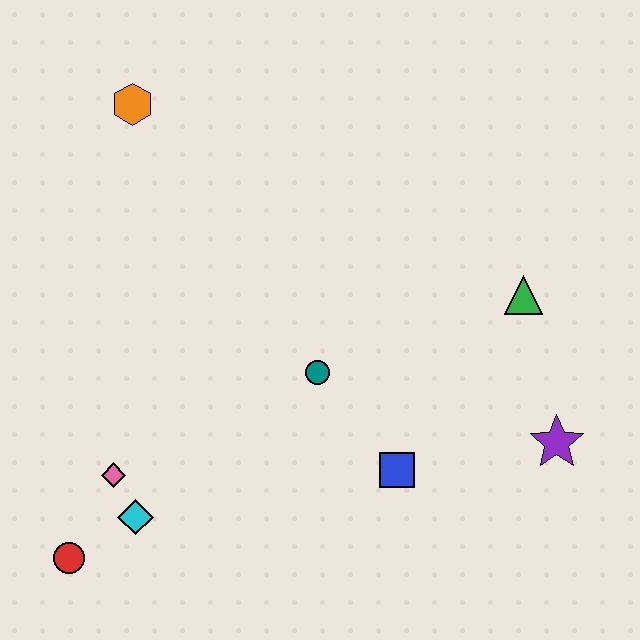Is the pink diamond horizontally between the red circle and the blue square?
Yes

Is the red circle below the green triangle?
Yes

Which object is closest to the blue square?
The teal circle is closest to the blue square.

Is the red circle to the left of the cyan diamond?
Yes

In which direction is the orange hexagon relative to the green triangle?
The orange hexagon is to the left of the green triangle.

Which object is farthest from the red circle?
The green triangle is farthest from the red circle.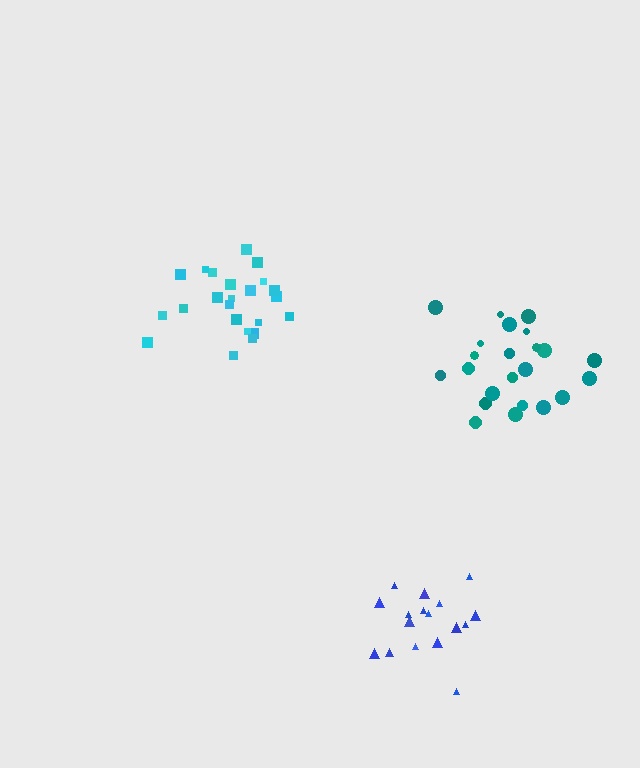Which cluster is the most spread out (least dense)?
Cyan.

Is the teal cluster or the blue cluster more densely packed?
Blue.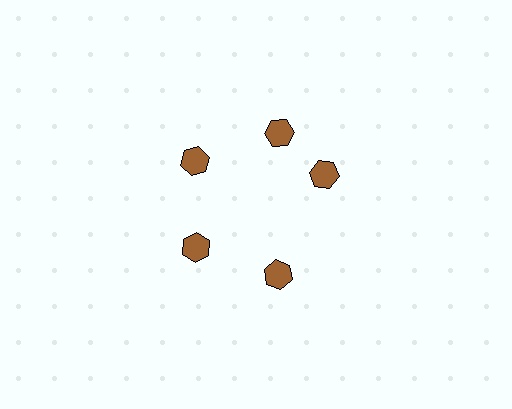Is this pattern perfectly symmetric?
No. The 5 brown hexagons are arranged in a ring, but one element near the 3 o'clock position is rotated out of alignment along the ring, breaking the 5-fold rotational symmetry.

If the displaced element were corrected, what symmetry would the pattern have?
It would have 5-fold rotational symmetry — the pattern would map onto itself every 72 degrees.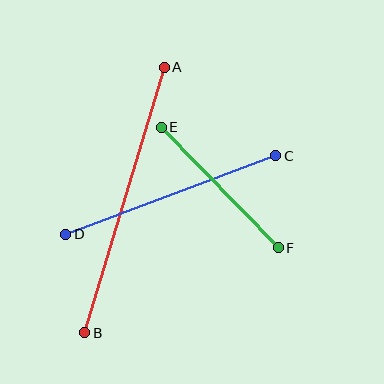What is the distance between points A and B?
The distance is approximately 277 pixels.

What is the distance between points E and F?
The distance is approximately 168 pixels.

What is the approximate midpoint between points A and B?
The midpoint is at approximately (125, 200) pixels.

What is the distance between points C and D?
The distance is approximately 224 pixels.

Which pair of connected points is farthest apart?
Points A and B are farthest apart.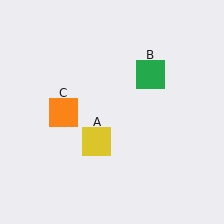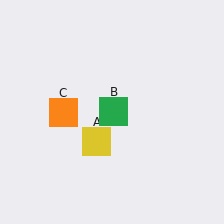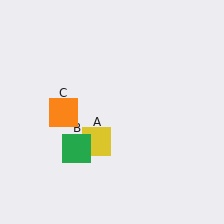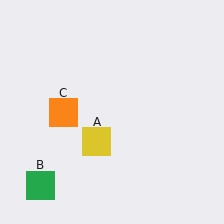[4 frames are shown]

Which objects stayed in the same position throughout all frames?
Yellow square (object A) and orange square (object C) remained stationary.